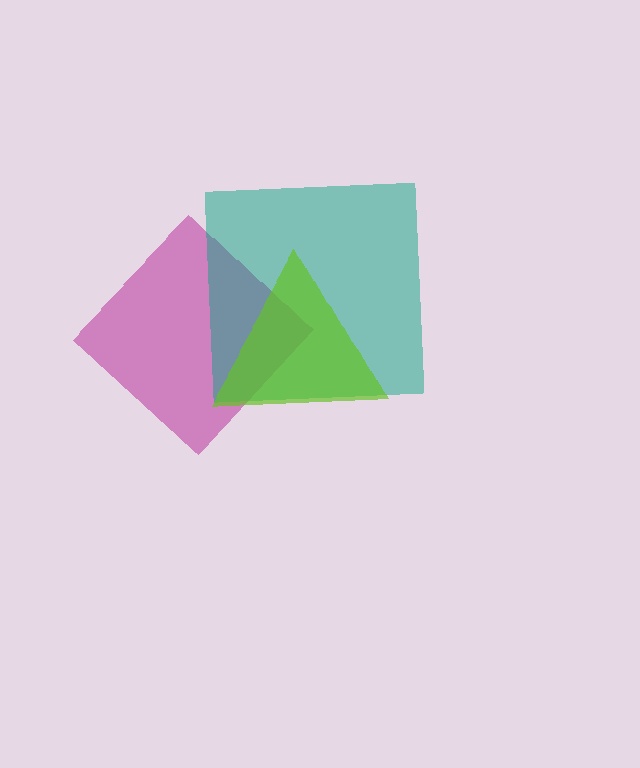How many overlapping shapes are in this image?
There are 3 overlapping shapes in the image.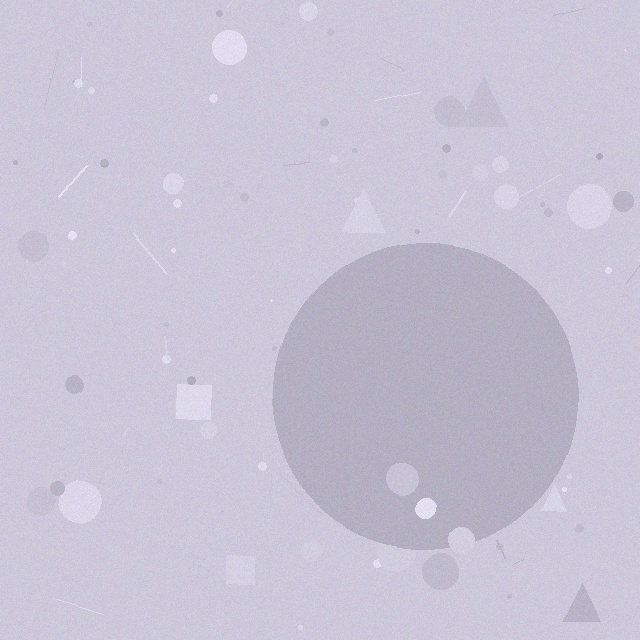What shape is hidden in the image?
A circle is hidden in the image.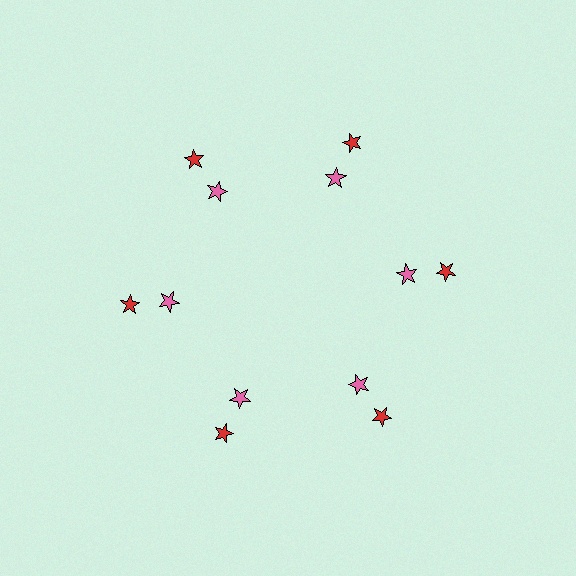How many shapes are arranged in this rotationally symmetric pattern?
There are 12 shapes, arranged in 6 groups of 2.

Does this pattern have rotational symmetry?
Yes, this pattern has 6-fold rotational symmetry. It looks the same after rotating 60 degrees around the center.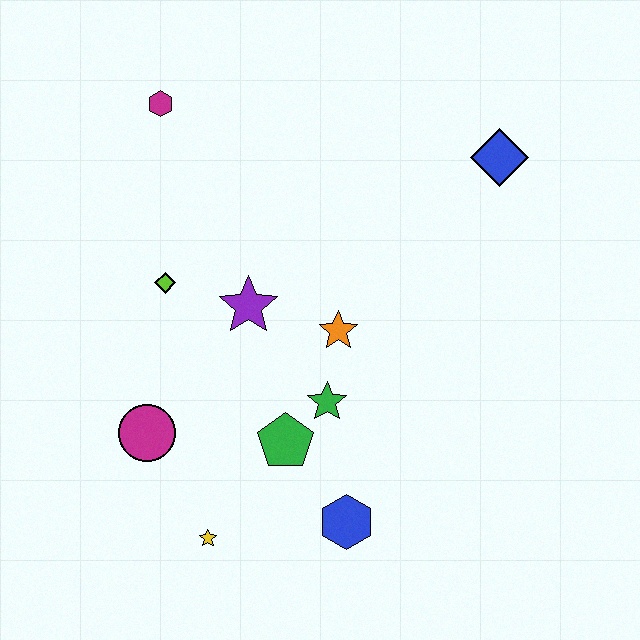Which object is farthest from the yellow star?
The blue diamond is farthest from the yellow star.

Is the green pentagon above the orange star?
No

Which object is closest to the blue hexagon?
The green pentagon is closest to the blue hexagon.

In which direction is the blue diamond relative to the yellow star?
The blue diamond is above the yellow star.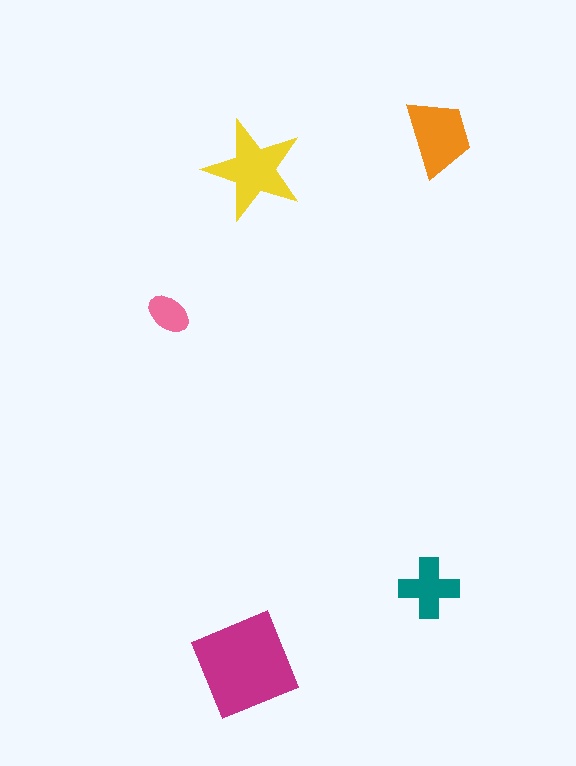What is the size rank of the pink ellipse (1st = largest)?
5th.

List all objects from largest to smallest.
The magenta diamond, the yellow star, the orange trapezoid, the teal cross, the pink ellipse.